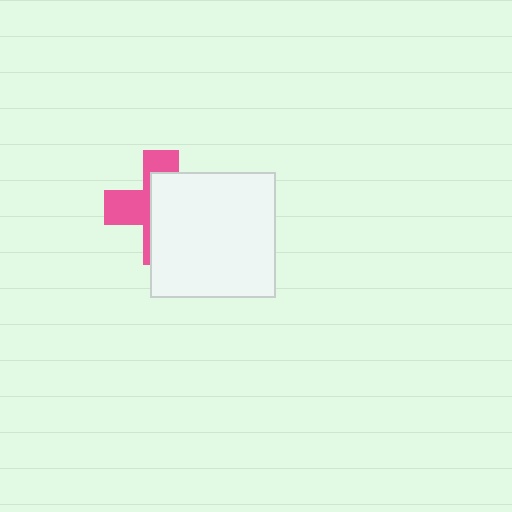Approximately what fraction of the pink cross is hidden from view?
Roughly 60% of the pink cross is hidden behind the white square.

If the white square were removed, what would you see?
You would see the complete pink cross.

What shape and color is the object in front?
The object in front is a white square.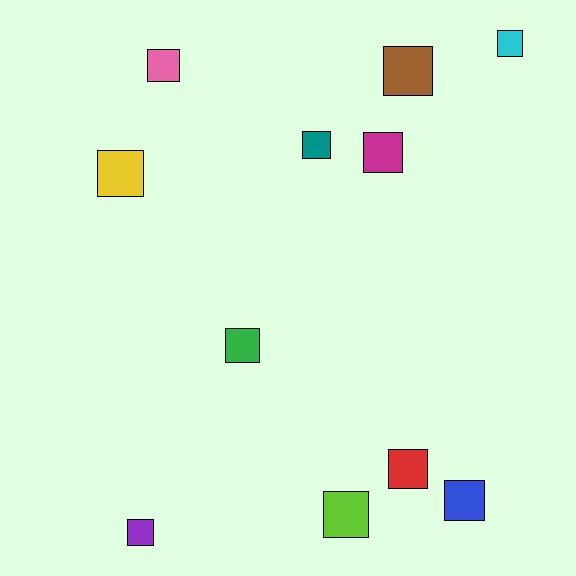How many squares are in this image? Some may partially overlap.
There are 11 squares.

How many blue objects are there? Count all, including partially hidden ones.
There is 1 blue object.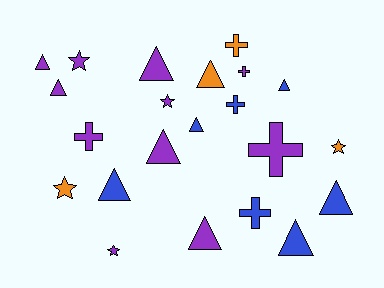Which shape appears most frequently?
Triangle, with 11 objects.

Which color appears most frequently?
Purple, with 11 objects.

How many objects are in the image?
There are 22 objects.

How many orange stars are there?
There are 2 orange stars.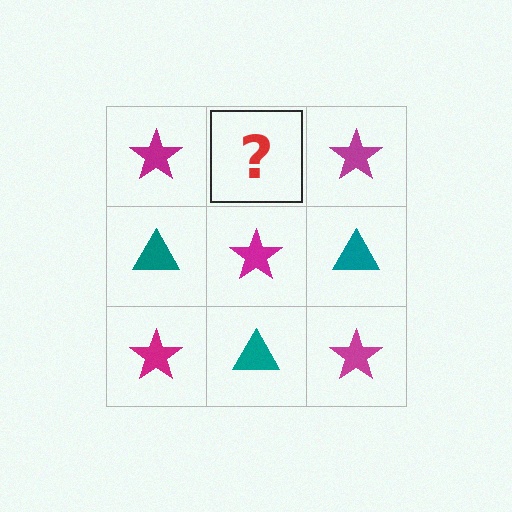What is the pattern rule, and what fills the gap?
The rule is that it alternates magenta star and teal triangle in a checkerboard pattern. The gap should be filled with a teal triangle.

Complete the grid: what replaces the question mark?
The question mark should be replaced with a teal triangle.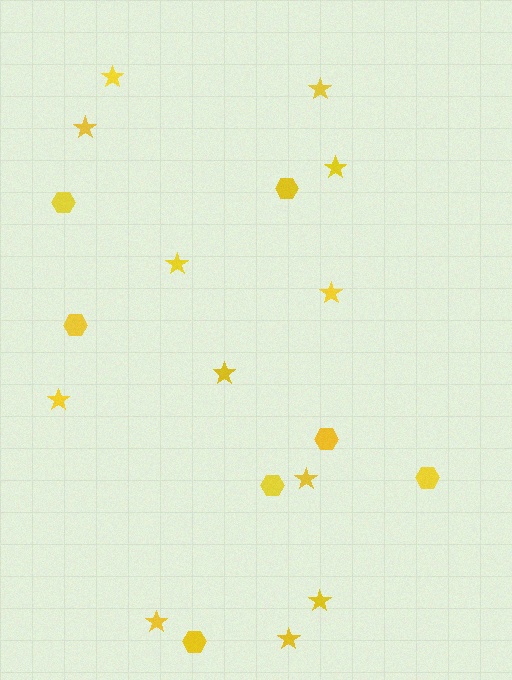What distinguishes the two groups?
There are 2 groups: one group of stars (12) and one group of hexagons (7).